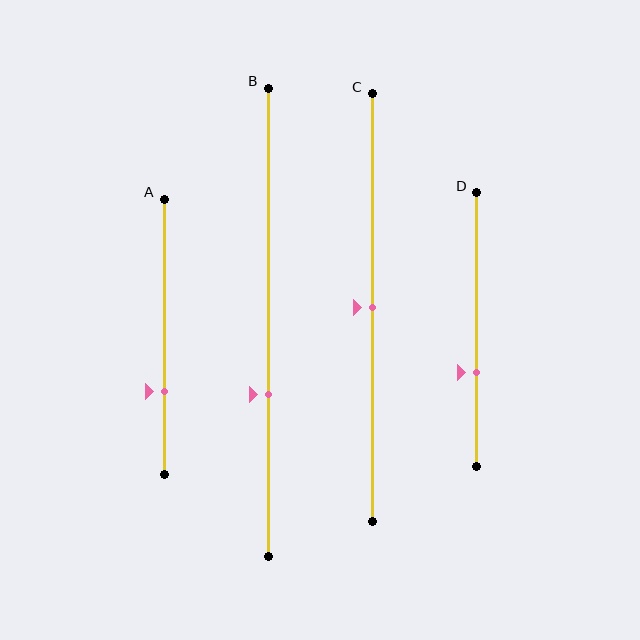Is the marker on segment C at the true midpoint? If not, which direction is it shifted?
Yes, the marker on segment C is at the true midpoint.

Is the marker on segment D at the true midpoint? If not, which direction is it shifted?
No, the marker on segment D is shifted downward by about 16% of the segment length.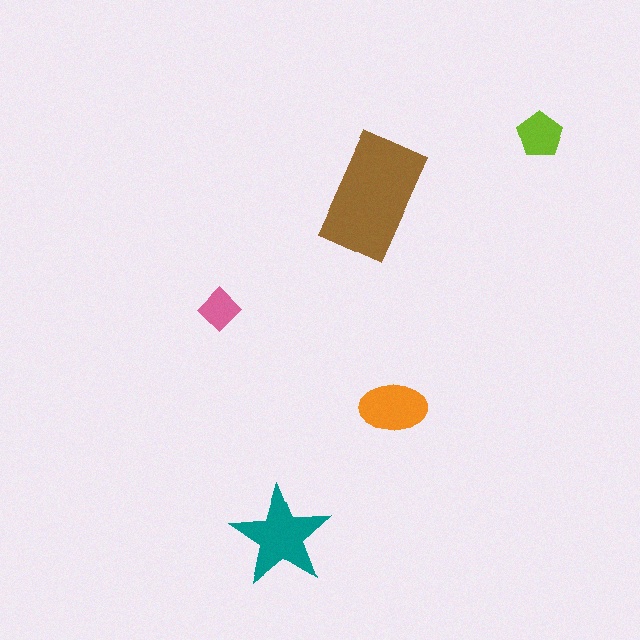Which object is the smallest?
The pink diamond.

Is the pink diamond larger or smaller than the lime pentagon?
Smaller.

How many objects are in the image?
There are 5 objects in the image.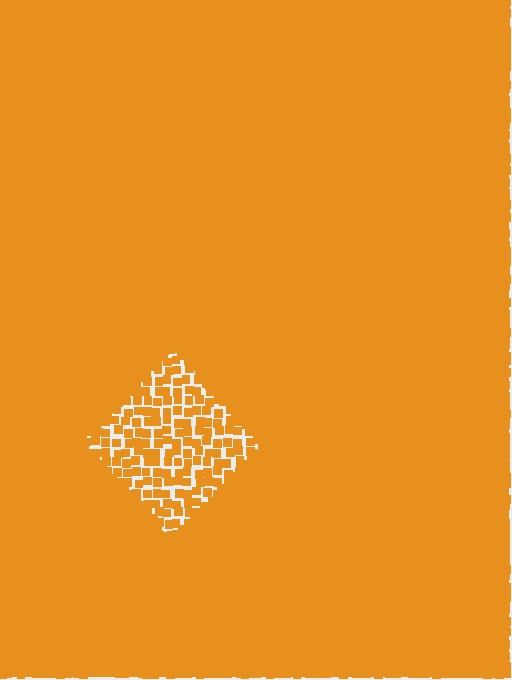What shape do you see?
I see a diamond.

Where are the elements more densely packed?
The elements are more densely packed outside the diamond boundary.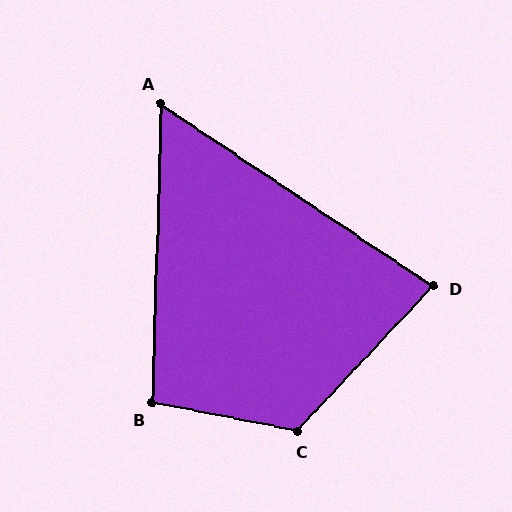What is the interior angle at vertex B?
Approximately 99 degrees (obtuse).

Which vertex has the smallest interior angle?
A, at approximately 58 degrees.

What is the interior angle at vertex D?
Approximately 81 degrees (acute).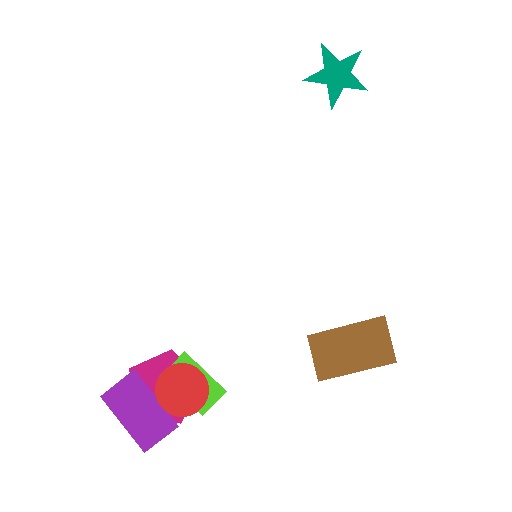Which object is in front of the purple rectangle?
The red circle is in front of the purple rectangle.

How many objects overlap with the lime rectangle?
2 objects overlap with the lime rectangle.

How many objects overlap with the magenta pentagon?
3 objects overlap with the magenta pentagon.